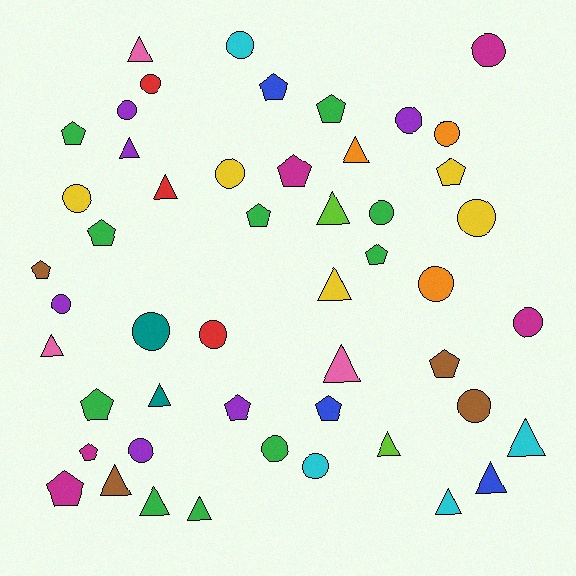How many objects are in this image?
There are 50 objects.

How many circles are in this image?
There are 19 circles.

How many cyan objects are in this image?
There are 4 cyan objects.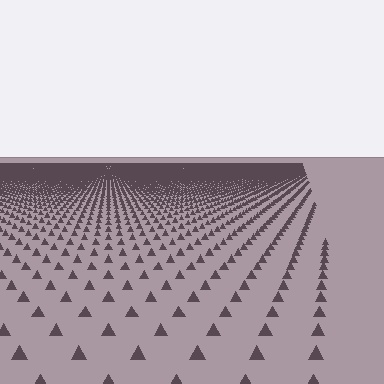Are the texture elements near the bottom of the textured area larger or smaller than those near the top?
Larger. Near the bottom, elements are closer to the viewer and appear at a bigger on-screen size.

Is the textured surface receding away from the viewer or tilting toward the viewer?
The surface is receding away from the viewer. Texture elements get smaller and denser toward the top.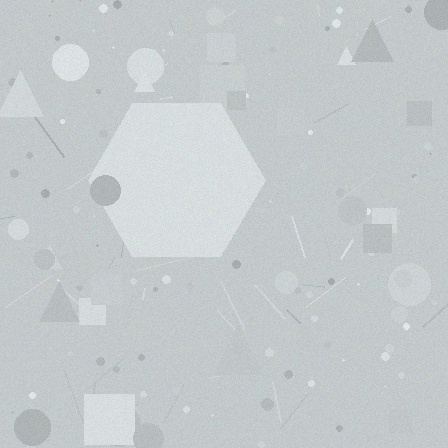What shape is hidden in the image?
A hexagon is hidden in the image.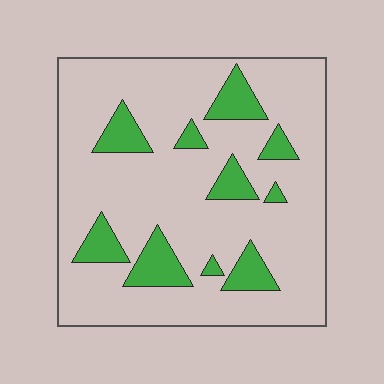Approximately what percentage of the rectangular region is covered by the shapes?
Approximately 15%.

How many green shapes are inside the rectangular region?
10.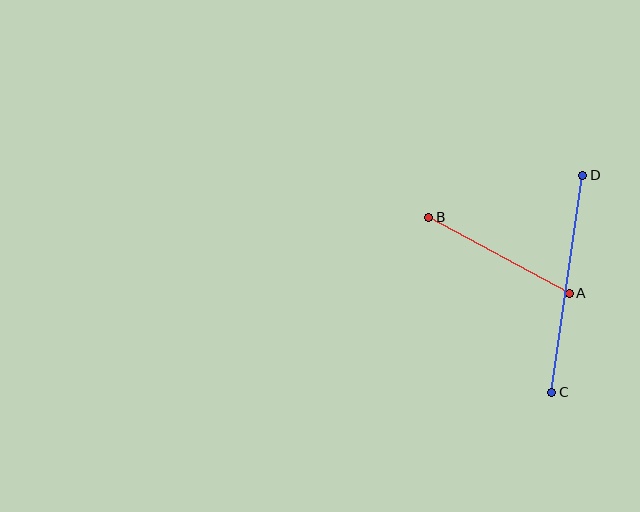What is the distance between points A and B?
The distance is approximately 159 pixels.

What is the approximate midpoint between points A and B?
The midpoint is at approximately (499, 255) pixels.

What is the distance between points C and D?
The distance is approximately 219 pixels.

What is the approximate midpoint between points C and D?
The midpoint is at approximately (567, 284) pixels.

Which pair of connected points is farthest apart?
Points C and D are farthest apart.